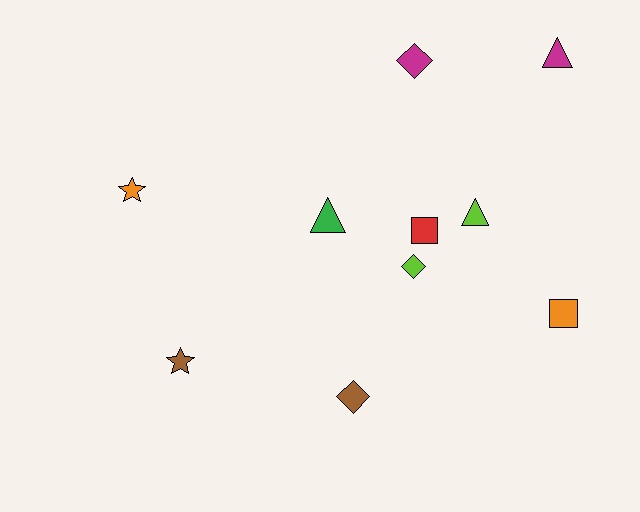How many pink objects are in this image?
There are no pink objects.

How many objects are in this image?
There are 10 objects.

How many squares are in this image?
There are 2 squares.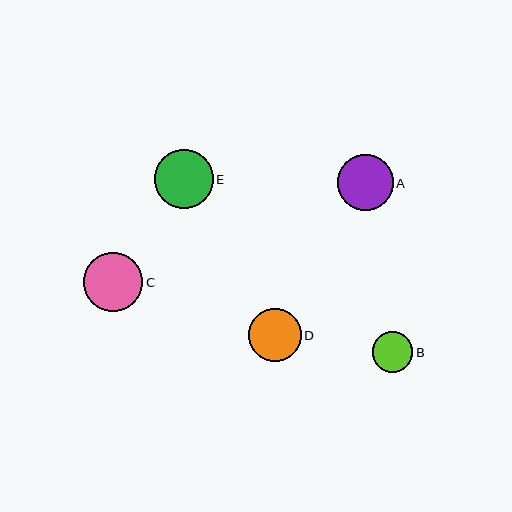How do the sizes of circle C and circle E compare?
Circle C and circle E are approximately the same size.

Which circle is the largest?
Circle C is the largest with a size of approximately 59 pixels.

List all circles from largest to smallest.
From largest to smallest: C, E, A, D, B.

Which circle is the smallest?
Circle B is the smallest with a size of approximately 40 pixels.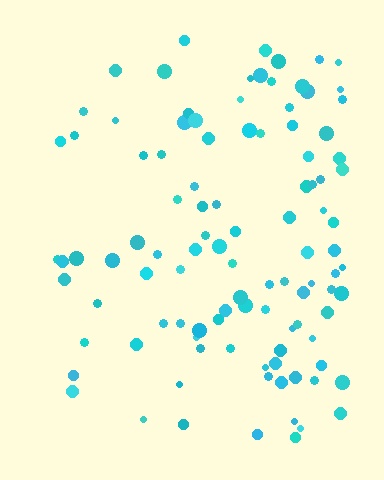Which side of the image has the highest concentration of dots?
The right.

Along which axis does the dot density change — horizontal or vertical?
Horizontal.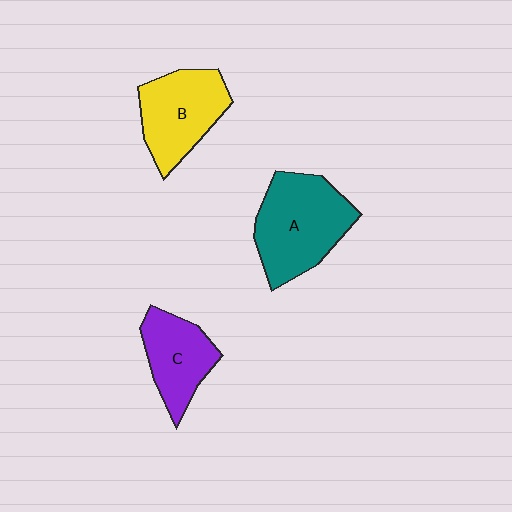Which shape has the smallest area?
Shape C (purple).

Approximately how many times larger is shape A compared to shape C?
Approximately 1.5 times.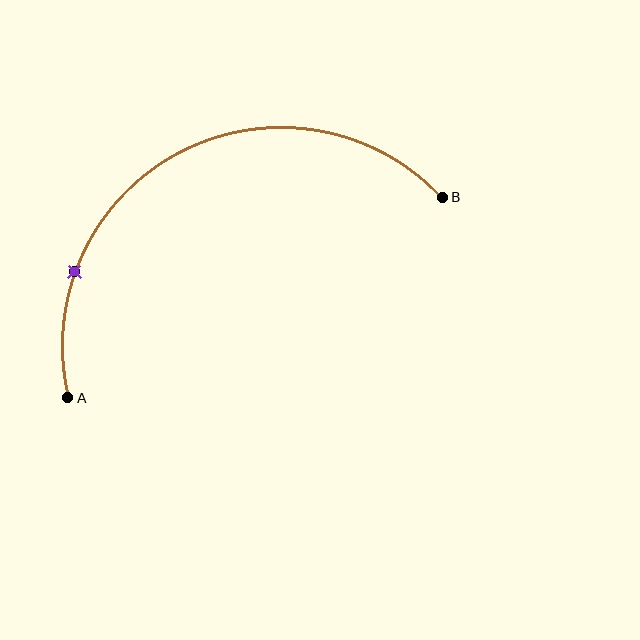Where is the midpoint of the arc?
The arc midpoint is the point on the curve farthest from the straight line joining A and B. It sits above that line.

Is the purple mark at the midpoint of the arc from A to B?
No. The purple mark lies on the arc but is closer to endpoint A. The arc midpoint would be at the point on the curve equidistant along the arc from both A and B.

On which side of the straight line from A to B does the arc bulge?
The arc bulges above the straight line connecting A and B.